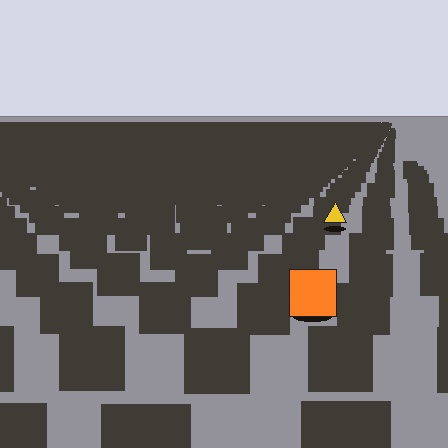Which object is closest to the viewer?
The orange square is closest. The texture marks near it are larger and more spread out.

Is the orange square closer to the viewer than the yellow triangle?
Yes. The orange square is closer — you can tell from the texture gradient: the ground texture is coarser near it.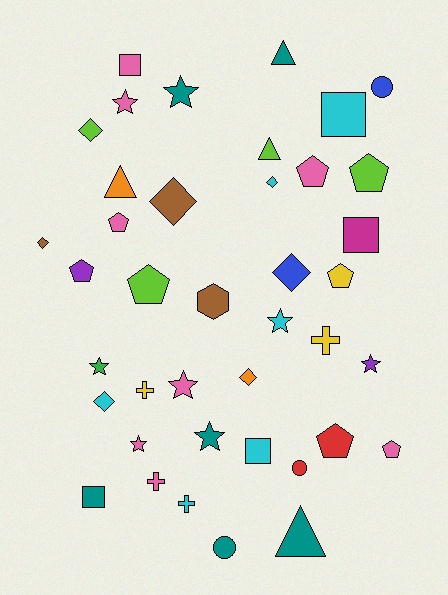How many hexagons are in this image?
There is 1 hexagon.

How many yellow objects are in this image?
There are 3 yellow objects.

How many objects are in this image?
There are 40 objects.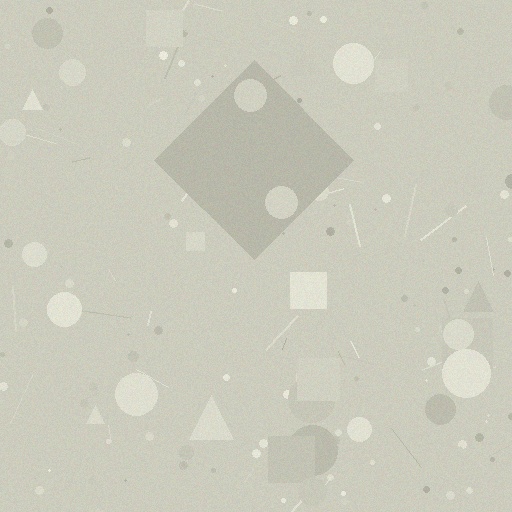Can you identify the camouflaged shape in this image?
The camouflaged shape is a diamond.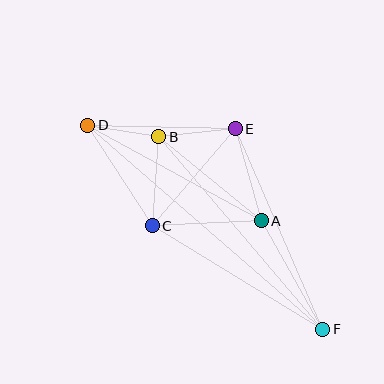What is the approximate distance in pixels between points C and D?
The distance between C and D is approximately 119 pixels.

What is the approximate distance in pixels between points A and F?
The distance between A and F is approximately 125 pixels.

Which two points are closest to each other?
Points B and D are closest to each other.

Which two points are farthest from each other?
Points D and F are farthest from each other.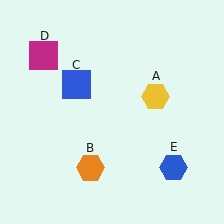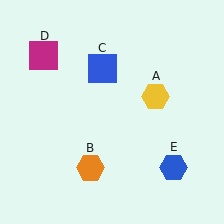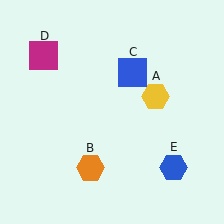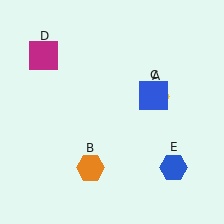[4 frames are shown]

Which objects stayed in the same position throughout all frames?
Yellow hexagon (object A) and orange hexagon (object B) and magenta square (object D) and blue hexagon (object E) remained stationary.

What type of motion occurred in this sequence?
The blue square (object C) rotated clockwise around the center of the scene.